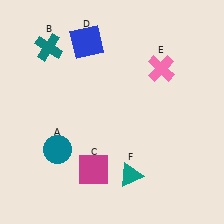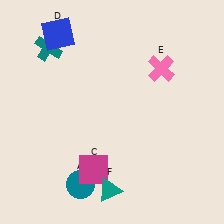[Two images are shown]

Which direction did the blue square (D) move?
The blue square (D) moved left.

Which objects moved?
The objects that moved are: the teal circle (A), the blue square (D), the teal triangle (F).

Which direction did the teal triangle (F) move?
The teal triangle (F) moved left.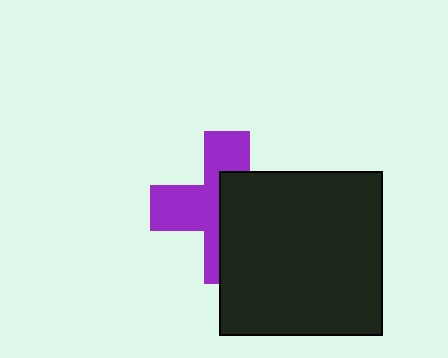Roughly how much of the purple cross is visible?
About half of it is visible (roughly 51%).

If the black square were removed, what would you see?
You would see the complete purple cross.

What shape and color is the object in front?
The object in front is a black square.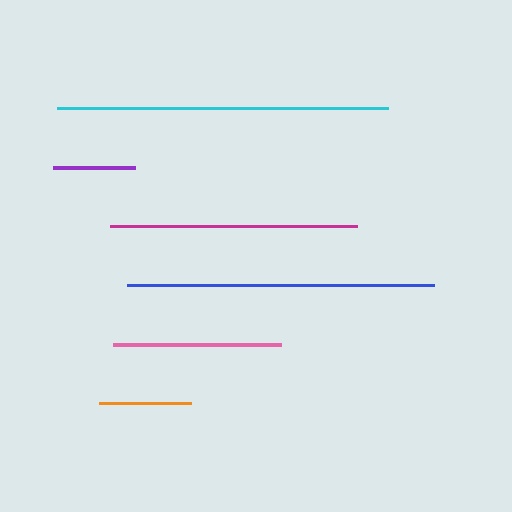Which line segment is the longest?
The cyan line is the longest at approximately 331 pixels.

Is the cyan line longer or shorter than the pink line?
The cyan line is longer than the pink line.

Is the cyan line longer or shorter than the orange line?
The cyan line is longer than the orange line.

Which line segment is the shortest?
The purple line is the shortest at approximately 82 pixels.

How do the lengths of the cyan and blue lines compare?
The cyan and blue lines are approximately the same length.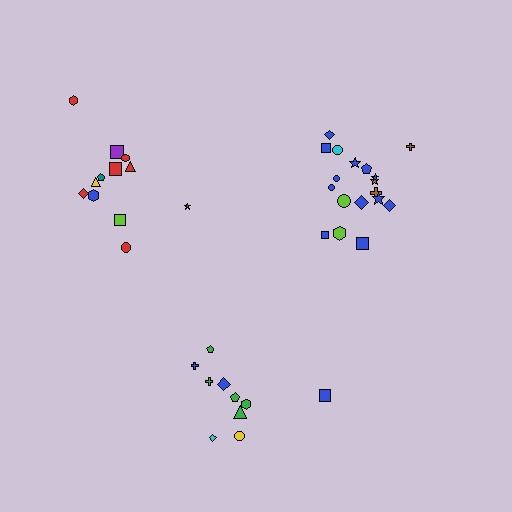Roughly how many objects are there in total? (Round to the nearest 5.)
Roughly 40 objects in total.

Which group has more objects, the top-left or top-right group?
The top-right group.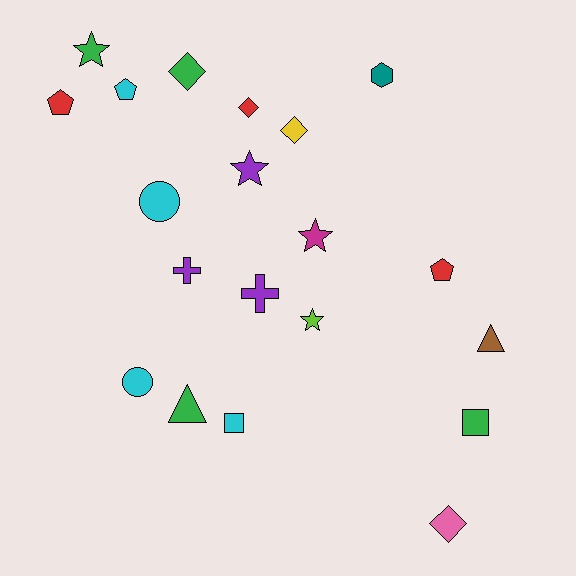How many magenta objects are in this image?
There is 1 magenta object.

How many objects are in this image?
There are 20 objects.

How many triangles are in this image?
There are 2 triangles.